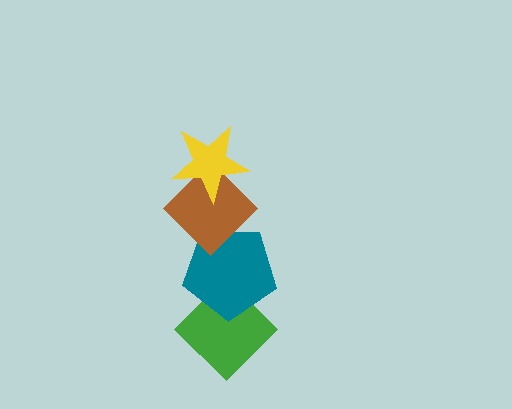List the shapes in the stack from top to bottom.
From top to bottom: the yellow star, the brown diamond, the teal pentagon, the green diamond.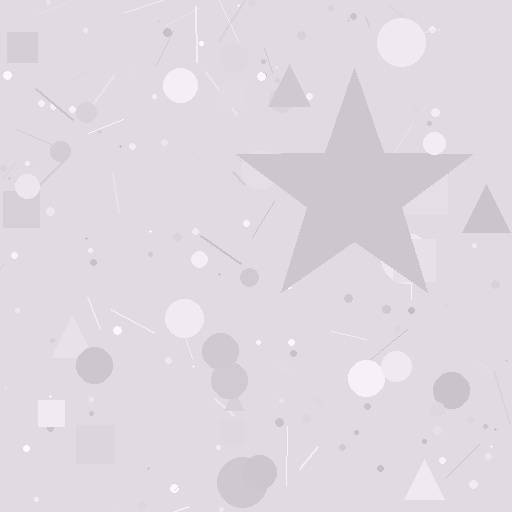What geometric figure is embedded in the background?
A star is embedded in the background.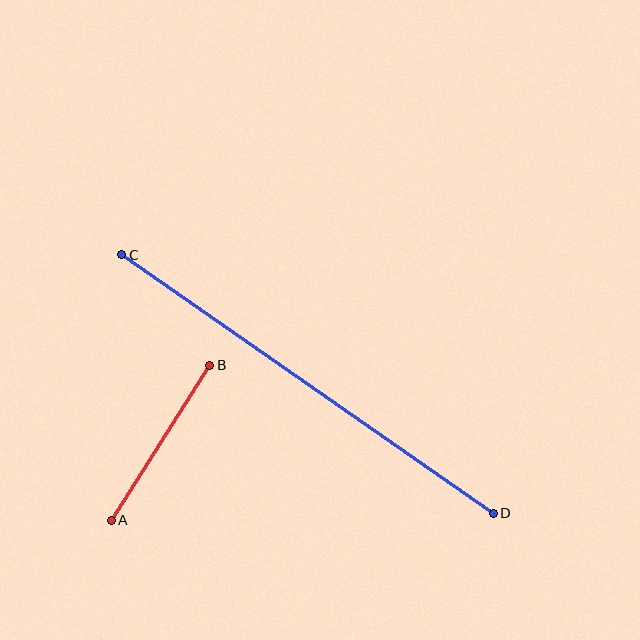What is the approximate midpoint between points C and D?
The midpoint is at approximately (307, 384) pixels.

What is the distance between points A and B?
The distance is approximately 184 pixels.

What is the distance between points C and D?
The distance is approximately 452 pixels.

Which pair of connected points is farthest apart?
Points C and D are farthest apart.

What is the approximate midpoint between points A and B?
The midpoint is at approximately (160, 443) pixels.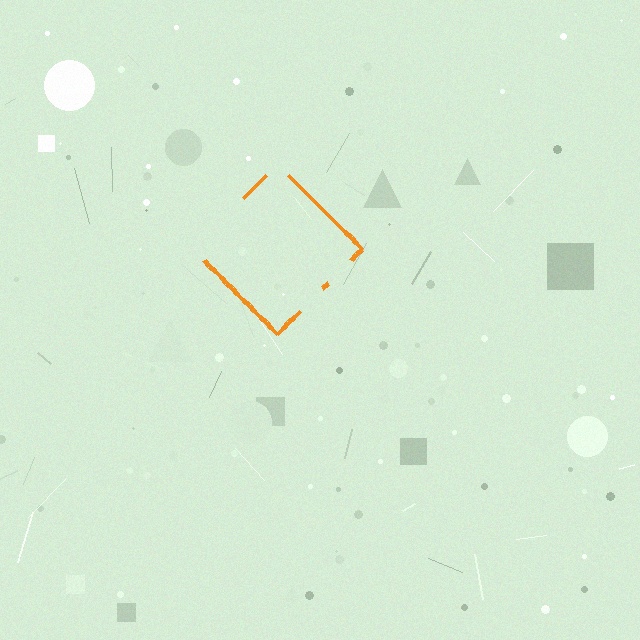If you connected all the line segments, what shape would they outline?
They would outline a diamond.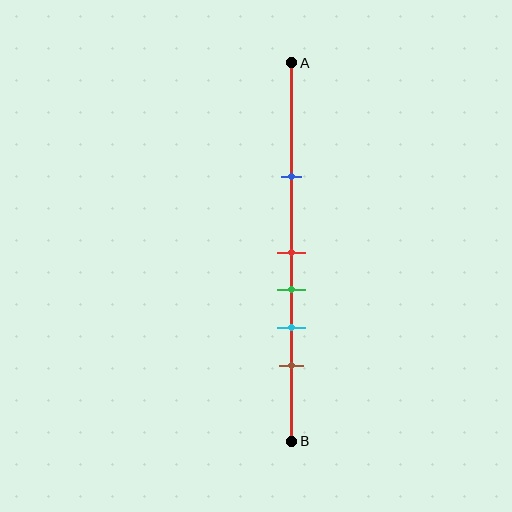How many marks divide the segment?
There are 5 marks dividing the segment.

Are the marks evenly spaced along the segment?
No, the marks are not evenly spaced.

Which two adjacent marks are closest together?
The red and green marks are the closest adjacent pair.